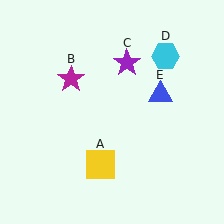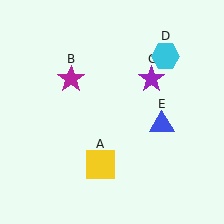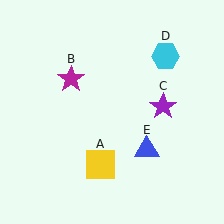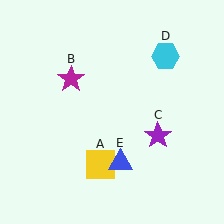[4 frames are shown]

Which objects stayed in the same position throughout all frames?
Yellow square (object A) and magenta star (object B) and cyan hexagon (object D) remained stationary.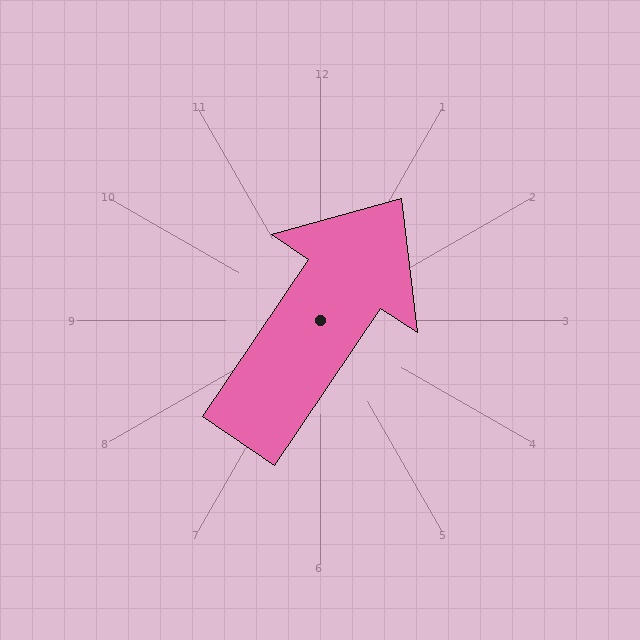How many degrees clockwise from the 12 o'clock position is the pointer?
Approximately 34 degrees.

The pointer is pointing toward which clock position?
Roughly 1 o'clock.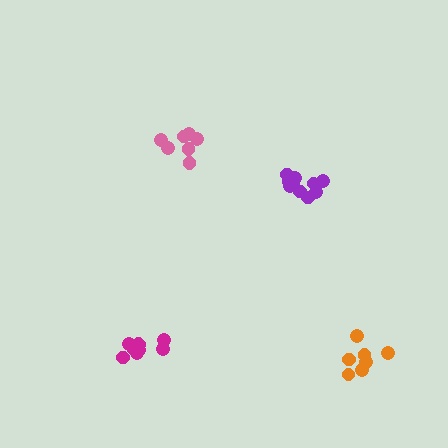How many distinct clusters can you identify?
There are 4 distinct clusters.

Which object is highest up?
The pink cluster is topmost.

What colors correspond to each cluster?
The clusters are colored: orange, pink, purple, magenta.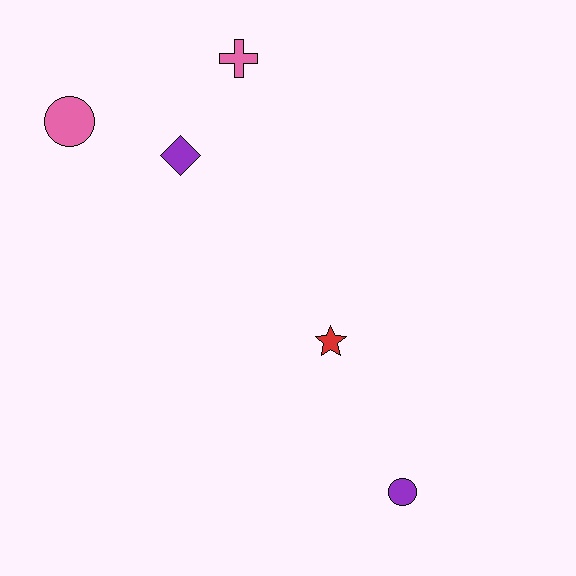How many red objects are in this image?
There is 1 red object.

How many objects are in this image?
There are 5 objects.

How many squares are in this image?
There are no squares.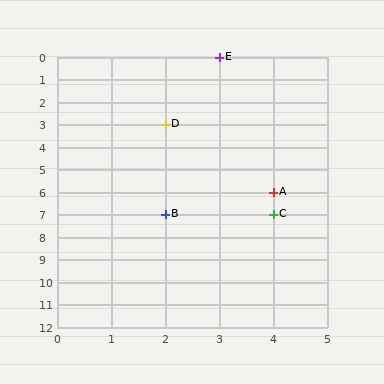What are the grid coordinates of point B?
Point B is at grid coordinates (2, 7).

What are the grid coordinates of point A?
Point A is at grid coordinates (4, 6).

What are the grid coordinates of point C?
Point C is at grid coordinates (4, 7).